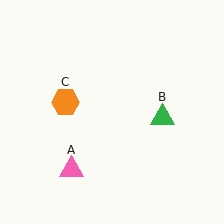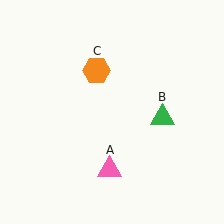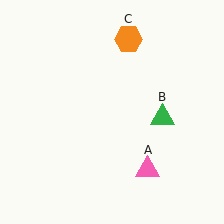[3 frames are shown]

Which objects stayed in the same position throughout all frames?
Green triangle (object B) remained stationary.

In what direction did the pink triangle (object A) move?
The pink triangle (object A) moved right.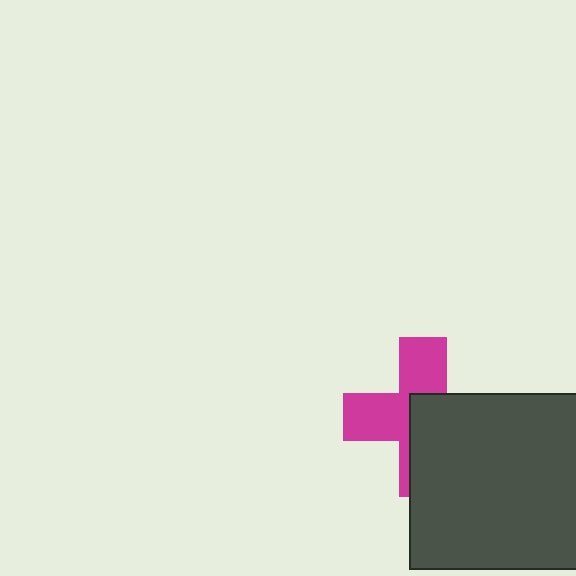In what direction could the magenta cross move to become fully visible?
The magenta cross could move toward the upper-left. That would shift it out from behind the dark gray rectangle entirely.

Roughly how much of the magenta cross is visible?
About half of it is visible (roughly 49%).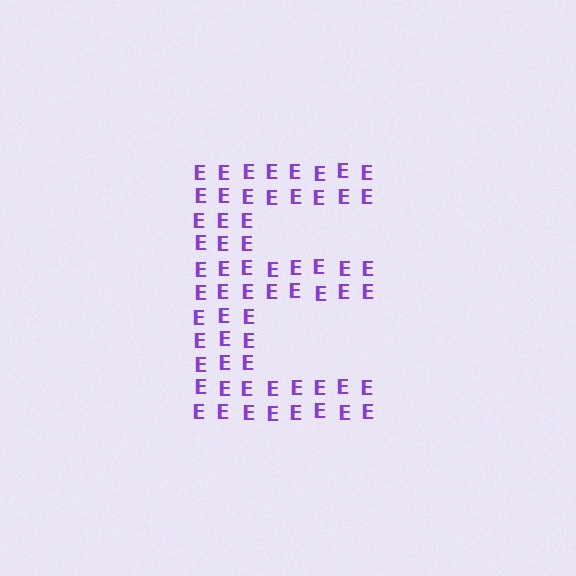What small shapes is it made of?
It is made of small letter E's.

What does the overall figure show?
The overall figure shows the letter E.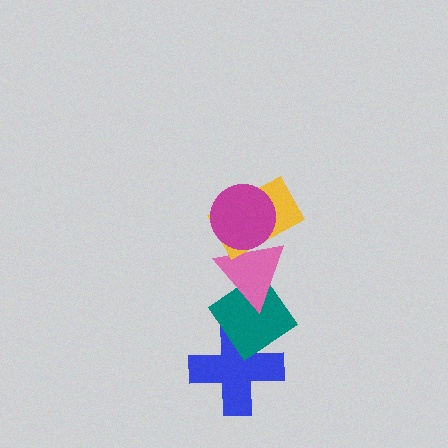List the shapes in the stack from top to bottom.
From top to bottom: the magenta circle, the yellow rectangle, the pink triangle, the teal diamond, the blue cross.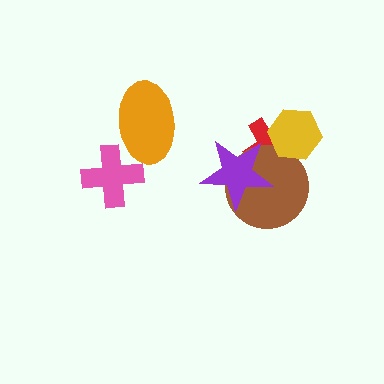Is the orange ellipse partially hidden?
Yes, it is partially covered by another shape.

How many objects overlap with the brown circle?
3 objects overlap with the brown circle.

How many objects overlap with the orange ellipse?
1 object overlaps with the orange ellipse.